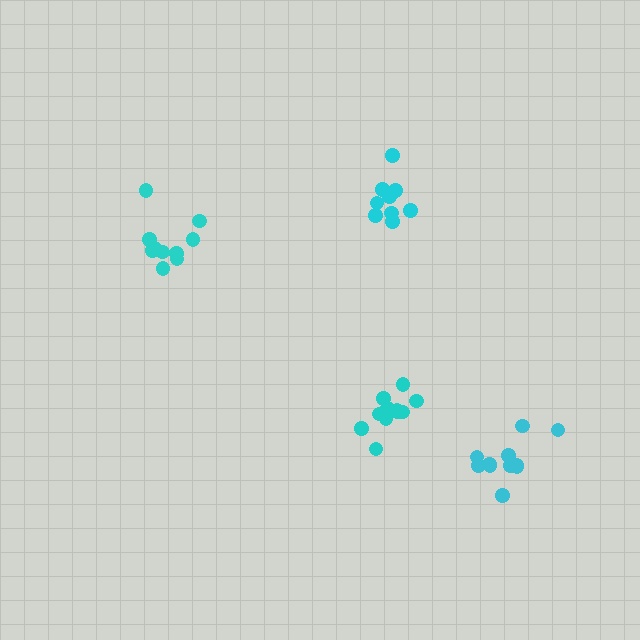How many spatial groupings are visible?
There are 4 spatial groupings.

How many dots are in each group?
Group 1: 12 dots, Group 2: 10 dots, Group 3: 9 dots, Group 4: 11 dots (42 total).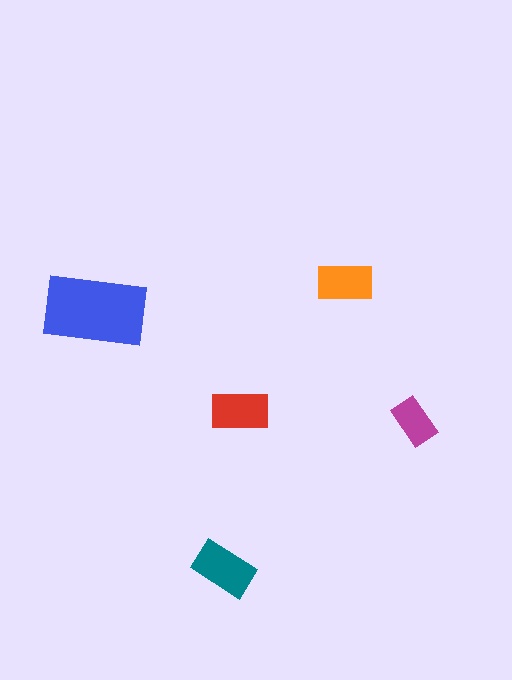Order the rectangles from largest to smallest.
the blue one, the teal one, the red one, the orange one, the magenta one.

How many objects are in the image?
There are 5 objects in the image.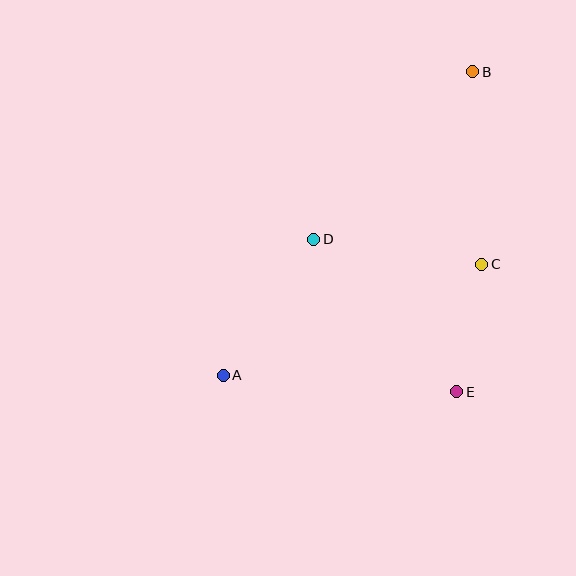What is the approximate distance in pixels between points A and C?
The distance between A and C is approximately 281 pixels.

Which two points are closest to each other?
Points C and E are closest to each other.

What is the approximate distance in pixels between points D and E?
The distance between D and E is approximately 209 pixels.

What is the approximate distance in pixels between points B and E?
The distance between B and E is approximately 320 pixels.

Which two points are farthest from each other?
Points A and B are farthest from each other.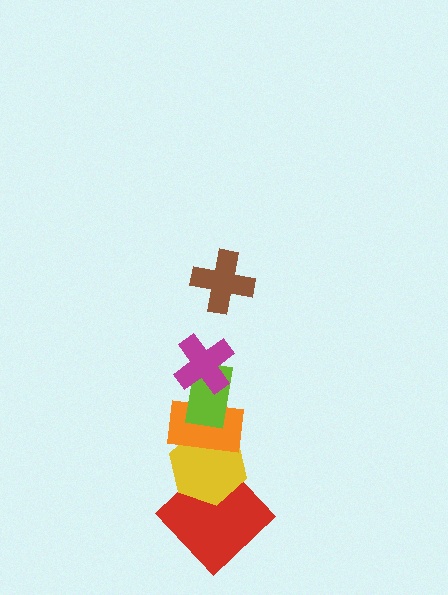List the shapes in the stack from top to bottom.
From top to bottom: the brown cross, the magenta cross, the lime rectangle, the orange rectangle, the yellow hexagon, the red diamond.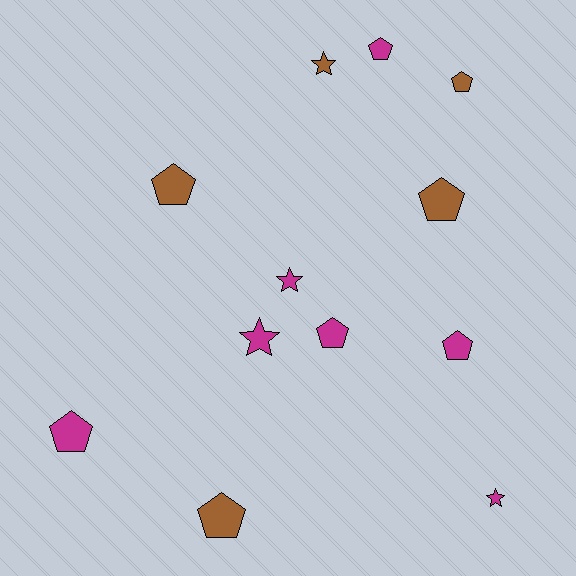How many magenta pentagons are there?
There are 4 magenta pentagons.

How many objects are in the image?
There are 12 objects.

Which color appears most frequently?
Magenta, with 7 objects.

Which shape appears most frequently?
Pentagon, with 8 objects.